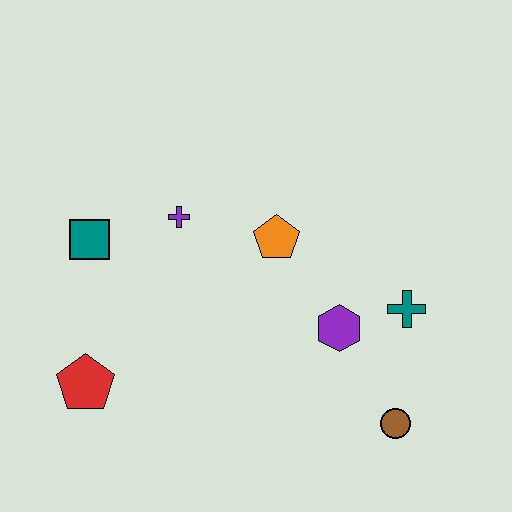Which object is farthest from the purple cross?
The brown circle is farthest from the purple cross.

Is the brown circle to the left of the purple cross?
No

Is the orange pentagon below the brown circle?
No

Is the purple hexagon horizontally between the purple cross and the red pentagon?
No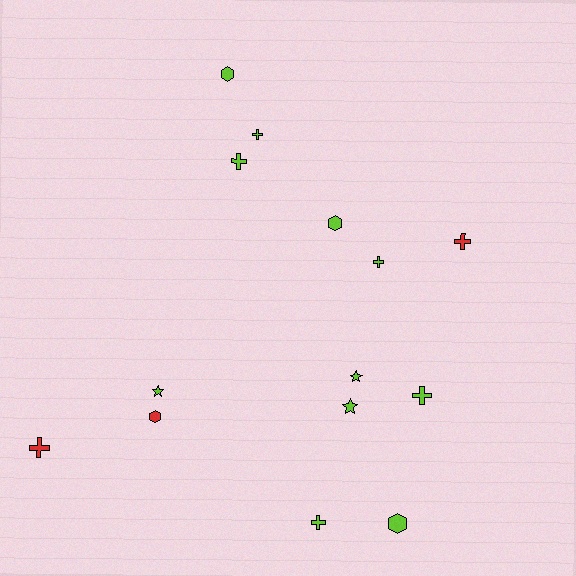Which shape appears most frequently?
Cross, with 7 objects.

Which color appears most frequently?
Lime, with 11 objects.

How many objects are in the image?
There are 14 objects.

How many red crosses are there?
There are 2 red crosses.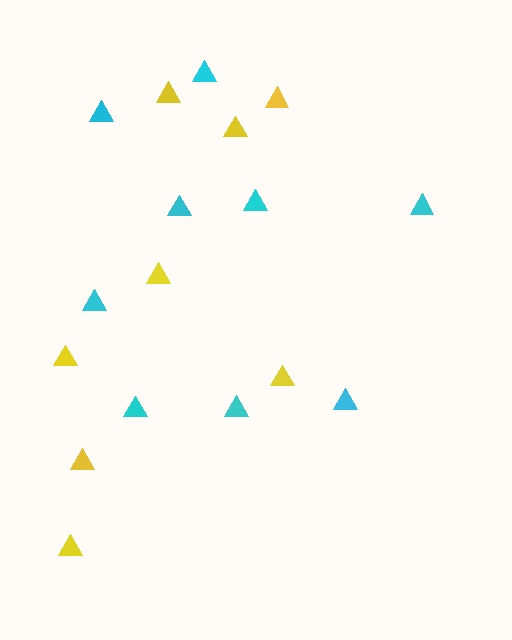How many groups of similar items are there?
There are 2 groups: one group of cyan triangles (9) and one group of yellow triangles (8).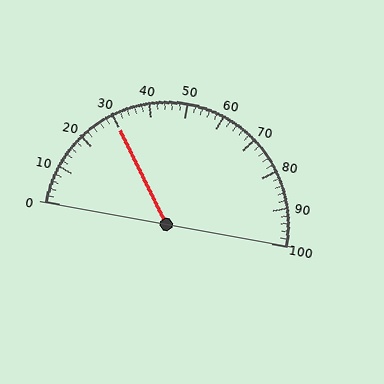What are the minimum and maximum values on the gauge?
The gauge ranges from 0 to 100.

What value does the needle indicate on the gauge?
The needle indicates approximately 30.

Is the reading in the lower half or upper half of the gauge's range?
The reading is in the lower half of the range (0 to 100).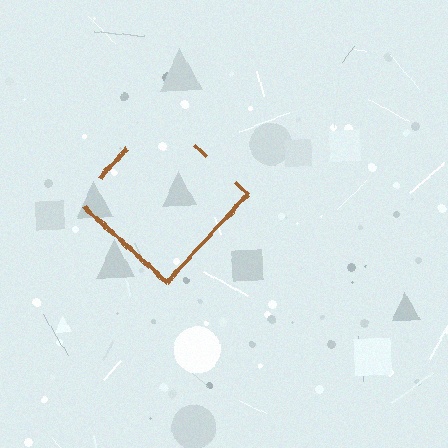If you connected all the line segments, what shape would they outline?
They would outline a diamond.